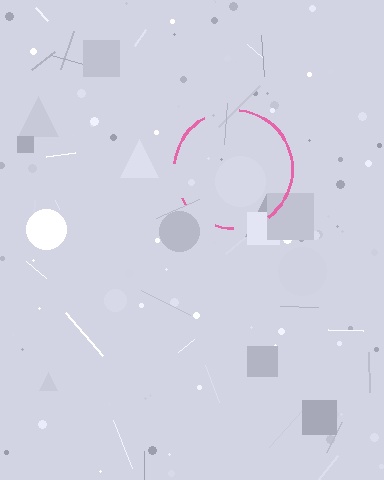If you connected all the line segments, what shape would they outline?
They would outline a circle.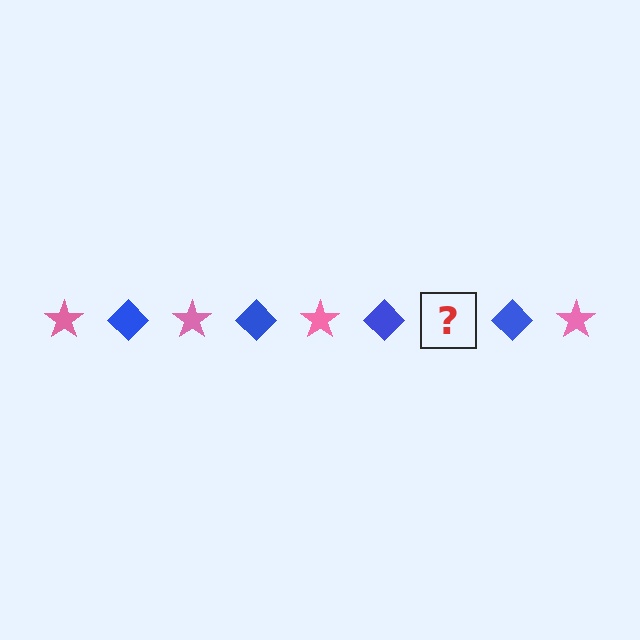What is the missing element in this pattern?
The missing element is a pink star.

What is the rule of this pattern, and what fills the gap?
The rule is that the pattern alternates between pink star and blue diamond. The gap should be filled with a pink star.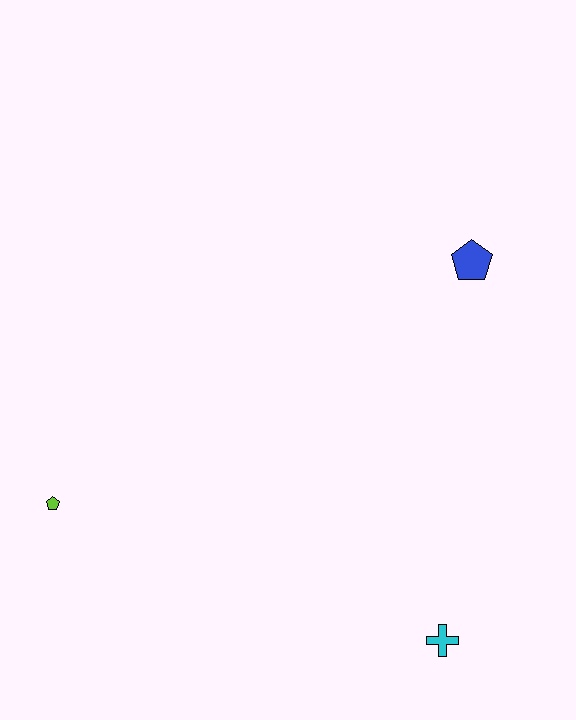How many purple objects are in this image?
There are no purple objects.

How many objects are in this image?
There are 3 objects.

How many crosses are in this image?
There is 1 cross.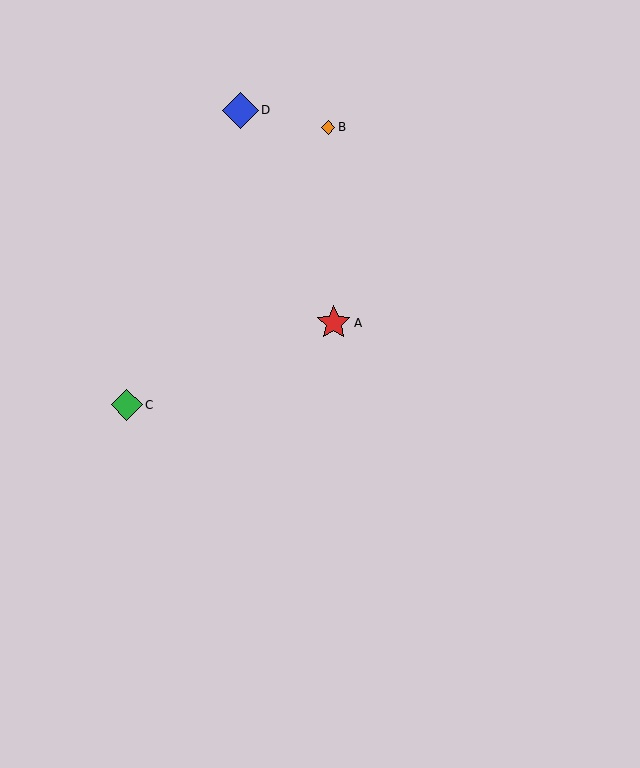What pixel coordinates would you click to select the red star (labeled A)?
Click at (334, 323) to select the red star A.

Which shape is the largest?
The blue diamond (labeled D) is the largest.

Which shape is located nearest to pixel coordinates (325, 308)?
The red star (labeled A) at (334, 323) is nearest to that location.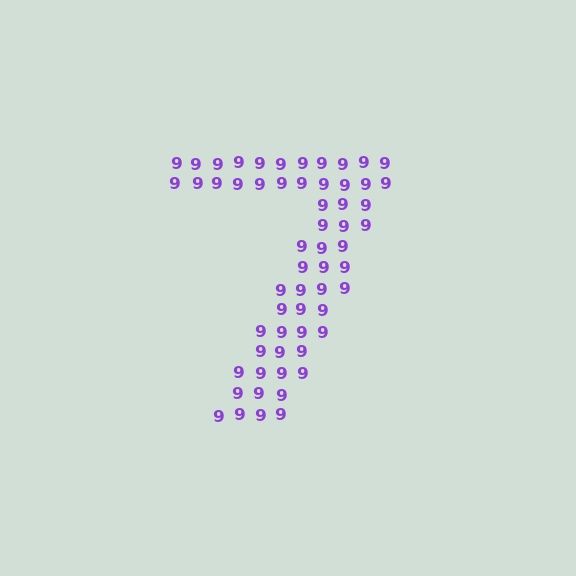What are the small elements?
The small elements are digit 9's.